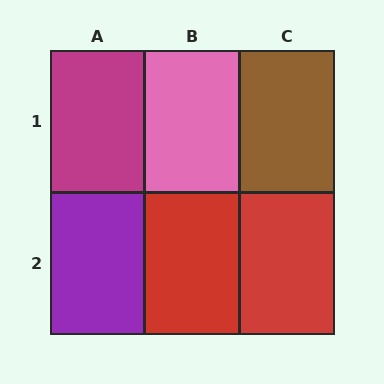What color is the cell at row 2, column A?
Purple.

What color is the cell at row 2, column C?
Red.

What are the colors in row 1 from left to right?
Magenta, pink, brown.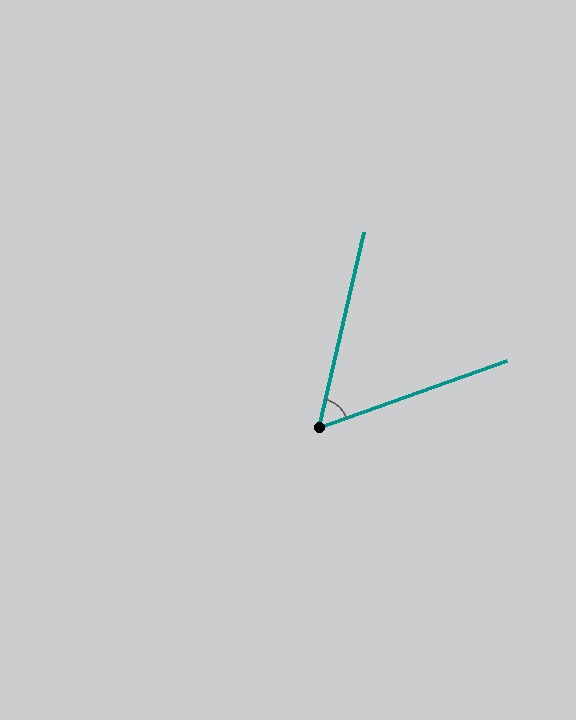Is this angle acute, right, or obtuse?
It is acute.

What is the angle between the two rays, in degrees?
Approximately 57 degrees.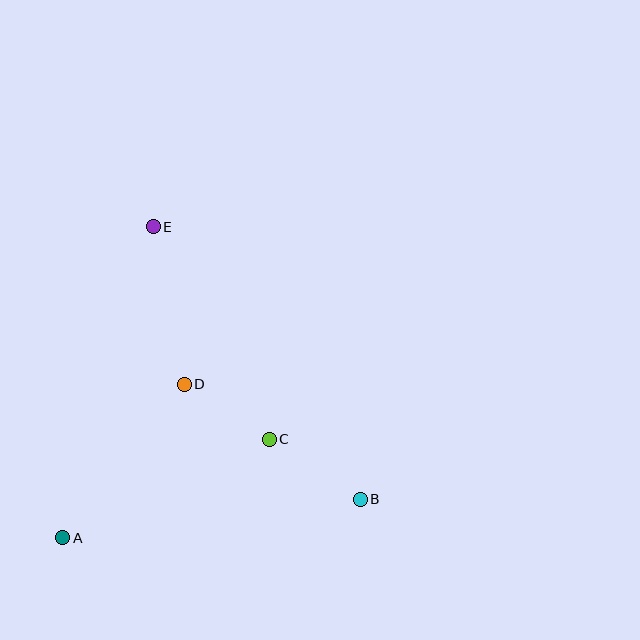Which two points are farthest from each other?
Points B and E are farthest from each other.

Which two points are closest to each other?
Points C and D are closest to each other.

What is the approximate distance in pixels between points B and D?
The distance between B and D is approximately 211 pixels.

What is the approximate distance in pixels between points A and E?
The distance between A and E is approximately 324 pixels.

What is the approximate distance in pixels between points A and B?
The distance between A and B is approximately 300 pixels.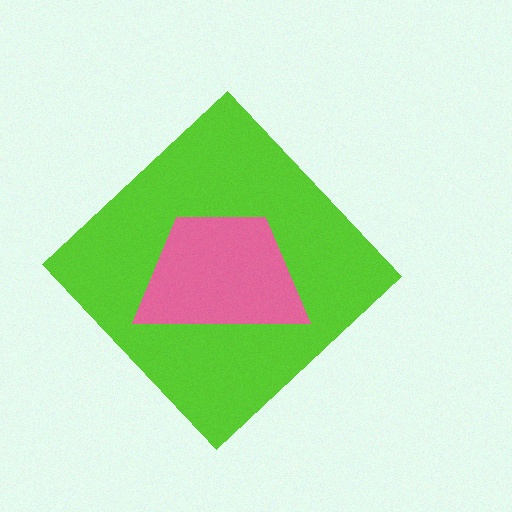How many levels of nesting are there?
2.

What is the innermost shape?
The pink trapezoid.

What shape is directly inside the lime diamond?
The pink trapezoid.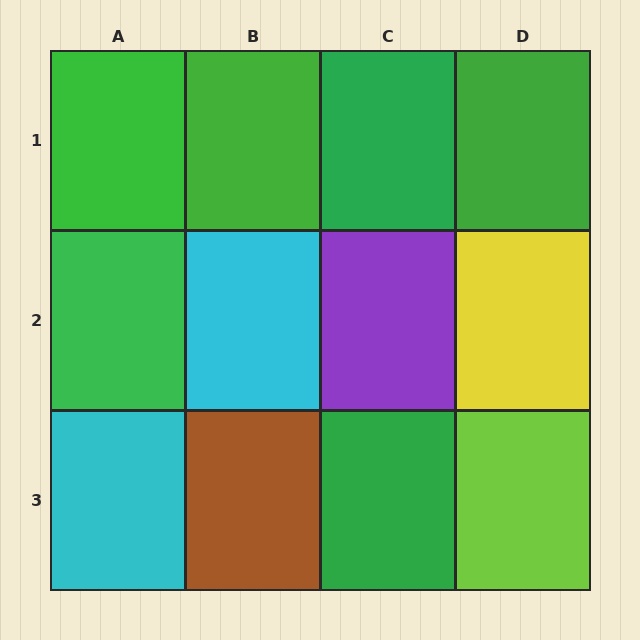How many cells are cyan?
2 cells are cyan.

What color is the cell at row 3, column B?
Brown.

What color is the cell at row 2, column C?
Purple.